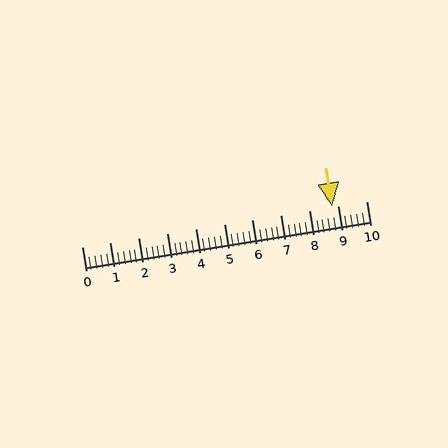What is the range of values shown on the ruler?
The ruler shows values from 0 to 10.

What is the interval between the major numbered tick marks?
The major tick marks are spaced 1 units apart.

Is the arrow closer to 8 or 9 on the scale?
The arrow is closer to 9.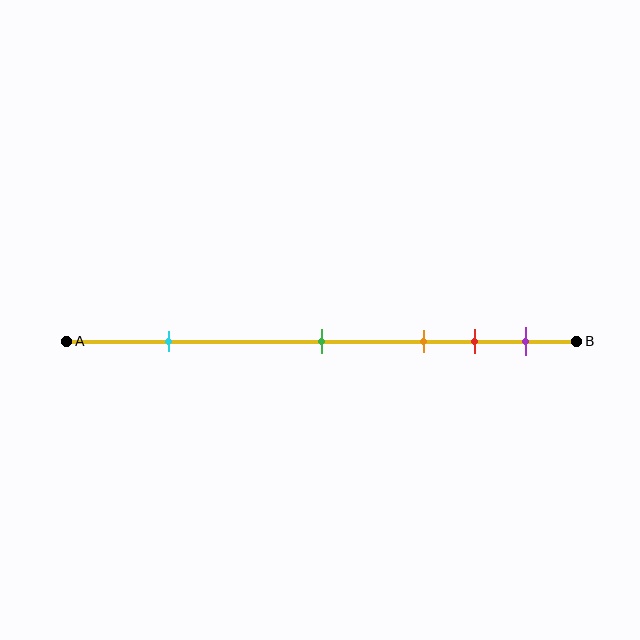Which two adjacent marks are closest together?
The red and purple marks are the closest adjacent pair.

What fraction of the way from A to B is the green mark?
The green mark is approximately 50% (0.5) of the way from A to B.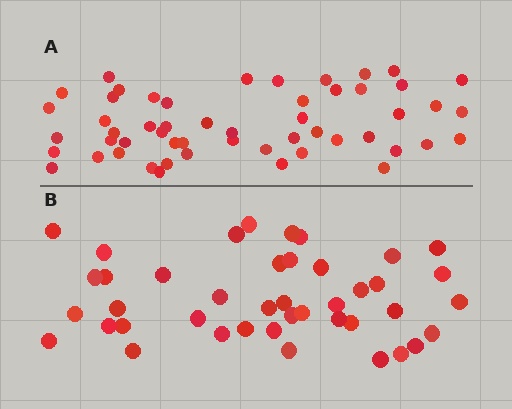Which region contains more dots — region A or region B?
Region A (the top region) has more dots.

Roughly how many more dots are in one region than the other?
Region A has roughly 12 or so more dots than region B.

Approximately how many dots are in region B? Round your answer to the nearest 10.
About 40 dots. (The exact count is 42, which rounds to 40.)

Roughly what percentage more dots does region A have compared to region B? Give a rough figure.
About 25% more.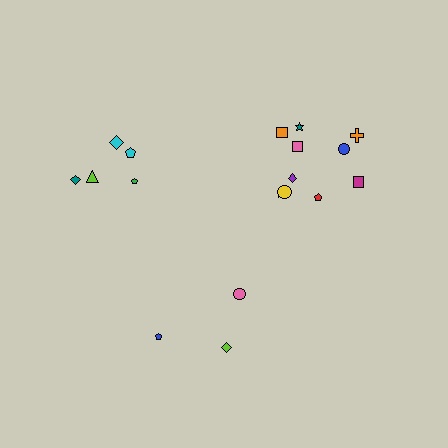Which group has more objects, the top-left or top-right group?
The top-right group.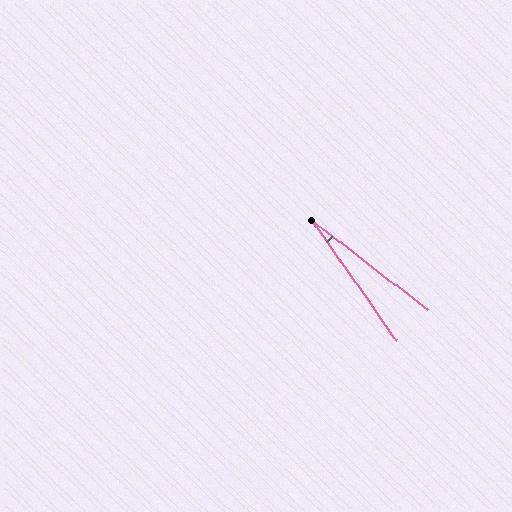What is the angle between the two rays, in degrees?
Approximately 17 degrees.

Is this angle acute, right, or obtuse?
It is acute.